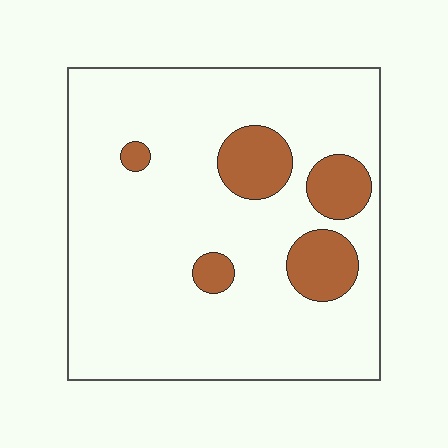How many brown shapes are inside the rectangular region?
5.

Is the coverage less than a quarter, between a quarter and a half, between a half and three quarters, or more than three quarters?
Less than a quarter.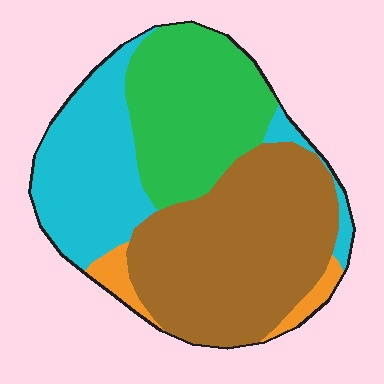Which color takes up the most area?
Brown, at roughly 40%.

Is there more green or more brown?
Brown.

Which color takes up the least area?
Orange, at roughly 5%.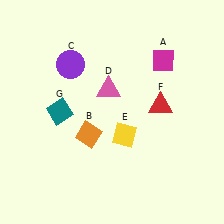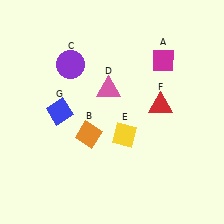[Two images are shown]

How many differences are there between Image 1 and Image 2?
There is 1 difference between the two images.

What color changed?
The diamond (G) changed from teal in Image 1 to blue in Image 2.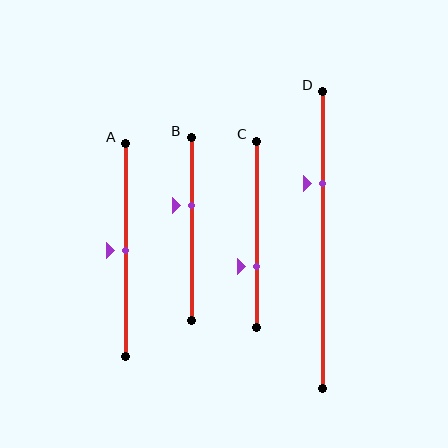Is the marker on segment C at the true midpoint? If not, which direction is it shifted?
No, the marker on segment C is shifted downward by about 17% of the segment length.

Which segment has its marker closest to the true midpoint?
Segment A has its marker closest to the true midpoint.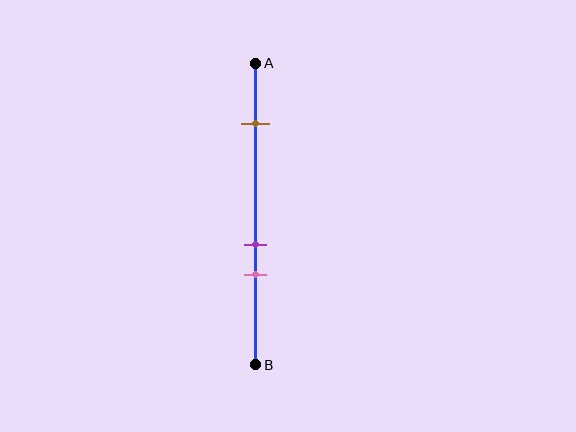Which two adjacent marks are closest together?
The purple and pink marks are the closest adjacent pair.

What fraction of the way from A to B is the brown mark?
The brown mark is approximately 20% (0.2) of the way from A to B.